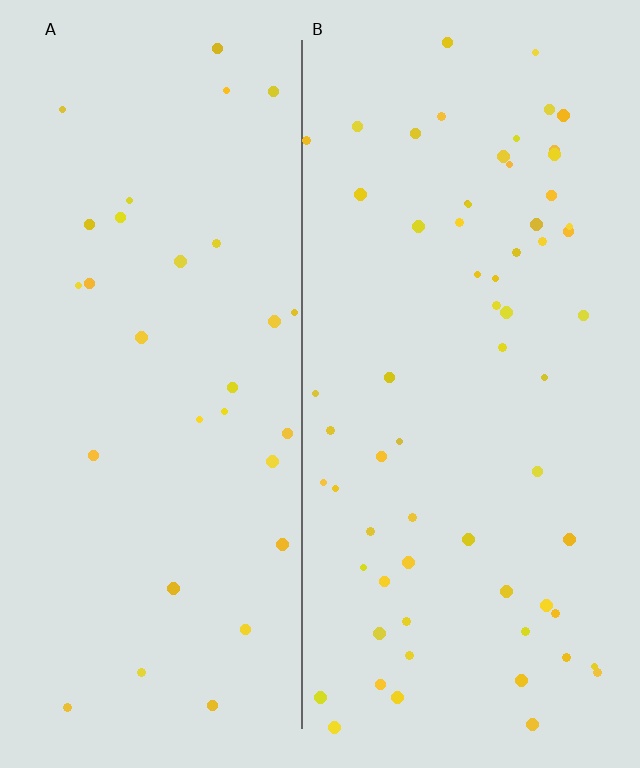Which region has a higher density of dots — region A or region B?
B (the right).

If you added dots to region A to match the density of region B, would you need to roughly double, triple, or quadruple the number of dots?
Approximately double.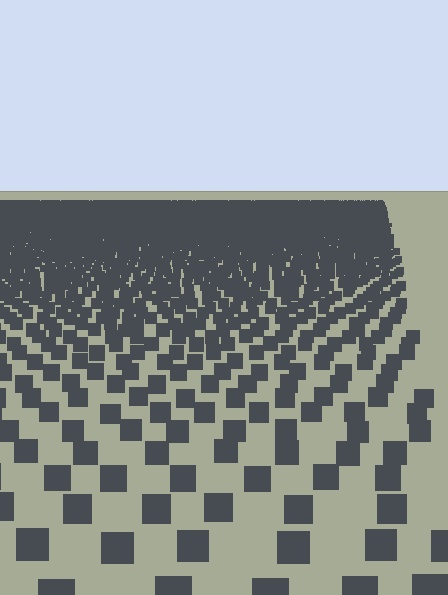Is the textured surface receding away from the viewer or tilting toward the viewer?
The surface is receding away from the viewer. Texture elements get smaller and denser toward the top.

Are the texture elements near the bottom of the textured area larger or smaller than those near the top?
Larger. Near the bottom, elements are closer to the viewer and appear at a bigger on-screen size.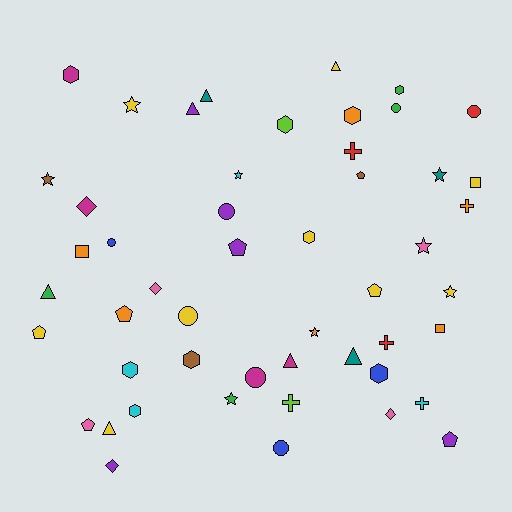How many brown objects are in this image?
There are 3 brown objects.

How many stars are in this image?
There are 8 stars.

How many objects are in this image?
There are 50 objects.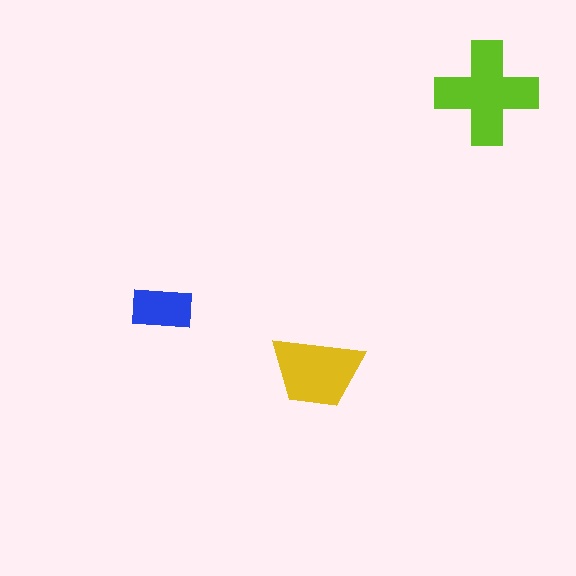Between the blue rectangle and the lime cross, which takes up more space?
The lime cross.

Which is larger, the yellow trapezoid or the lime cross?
The lime cross.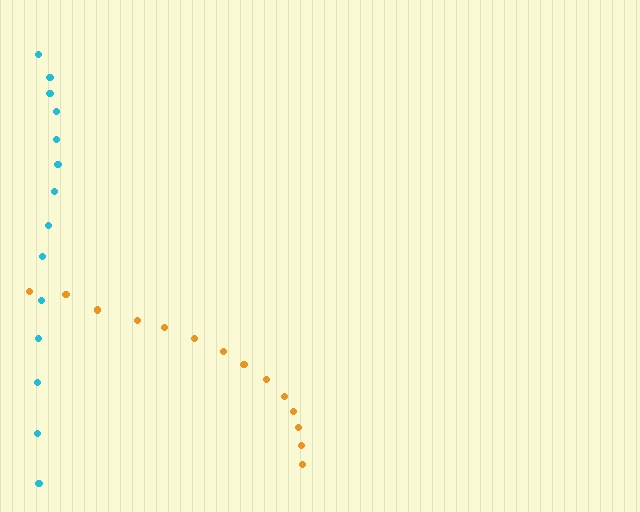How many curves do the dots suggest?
There are 2 distinct paths.